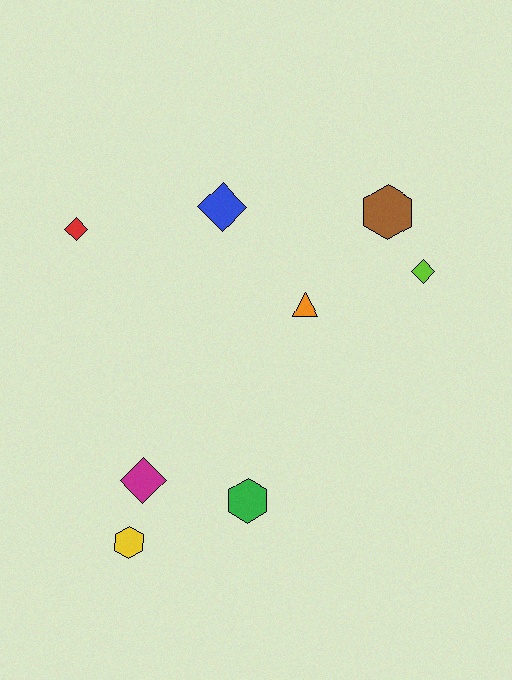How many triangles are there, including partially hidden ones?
There is 1 triangle.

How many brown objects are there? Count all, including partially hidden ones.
There is 1 brown object.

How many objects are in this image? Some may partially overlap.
There are 8 objects.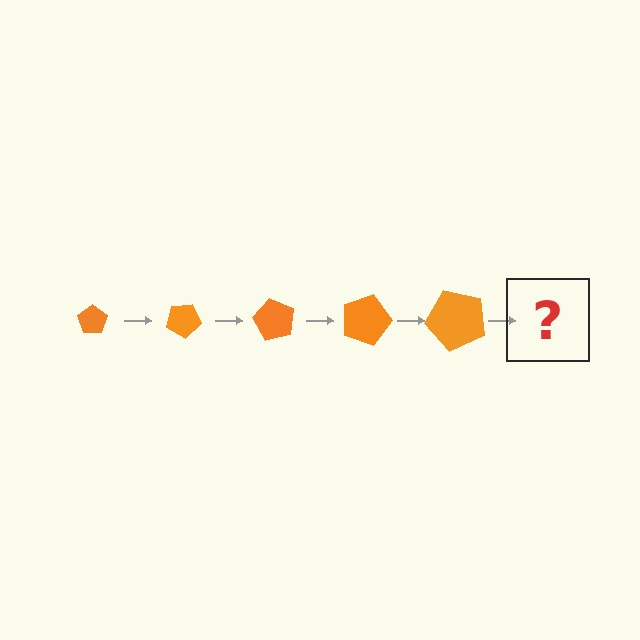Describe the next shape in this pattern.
It should be a pentagon, larger than the previous one and rotated 150 degrees from the start.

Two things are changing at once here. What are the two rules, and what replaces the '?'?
The two rules are that the pentagon grows larger each step and it rotates 30 degrees each step. The '?' should be a pentagon, larger than the previous one and rotated 150 degrees from the start.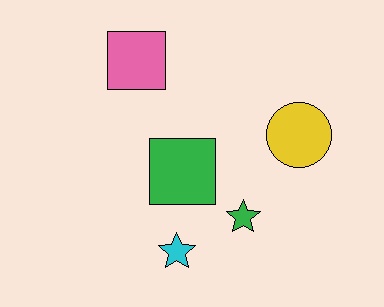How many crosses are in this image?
There are no crosses.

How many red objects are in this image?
There are no red objects.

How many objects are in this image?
There are 5 objects.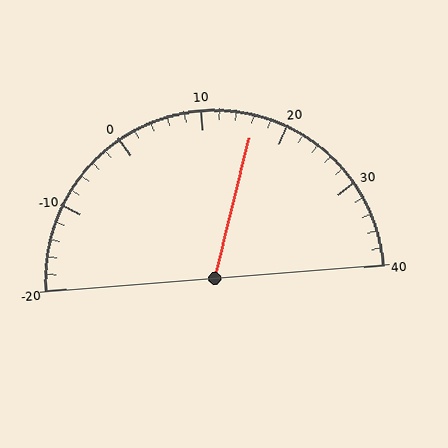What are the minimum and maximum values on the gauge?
The gauge ranges from -20 to 40.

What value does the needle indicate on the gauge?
The needle indicates approximately 16.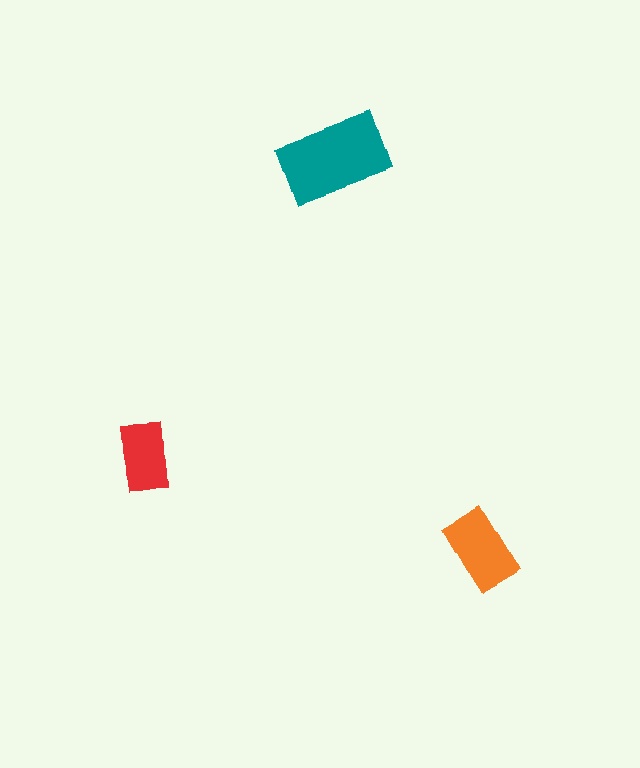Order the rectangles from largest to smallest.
the teal one, the orange one, the red one.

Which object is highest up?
The teal rectangle is topmost.